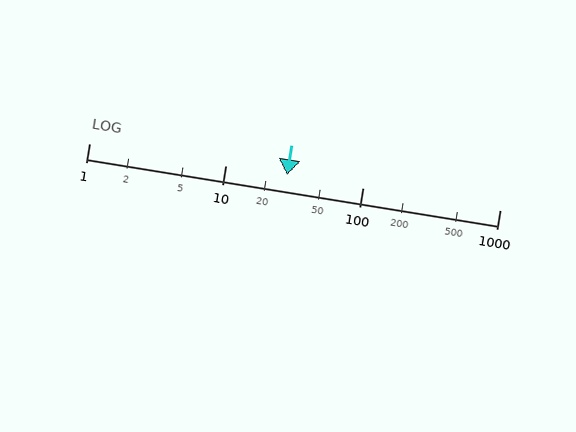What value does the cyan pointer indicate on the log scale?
The pointer indicates approximately 28.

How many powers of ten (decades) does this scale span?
The scale spans 3 decades, from 1 to 1000.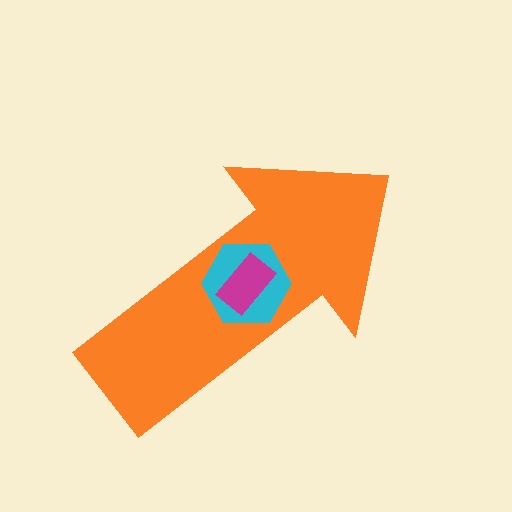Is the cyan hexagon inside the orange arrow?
Yes.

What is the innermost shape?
The magenta rectangle.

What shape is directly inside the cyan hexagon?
The magenta rectangle.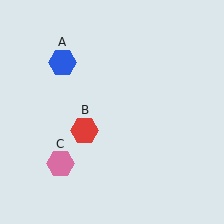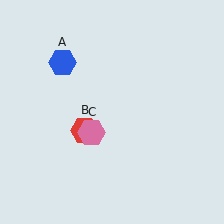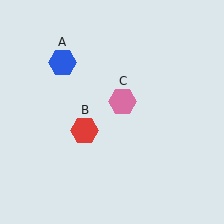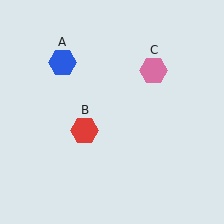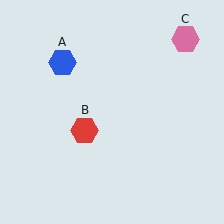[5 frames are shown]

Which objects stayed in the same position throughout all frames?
Blue hexagon (object A) and red hexagon (object B) remained stationary.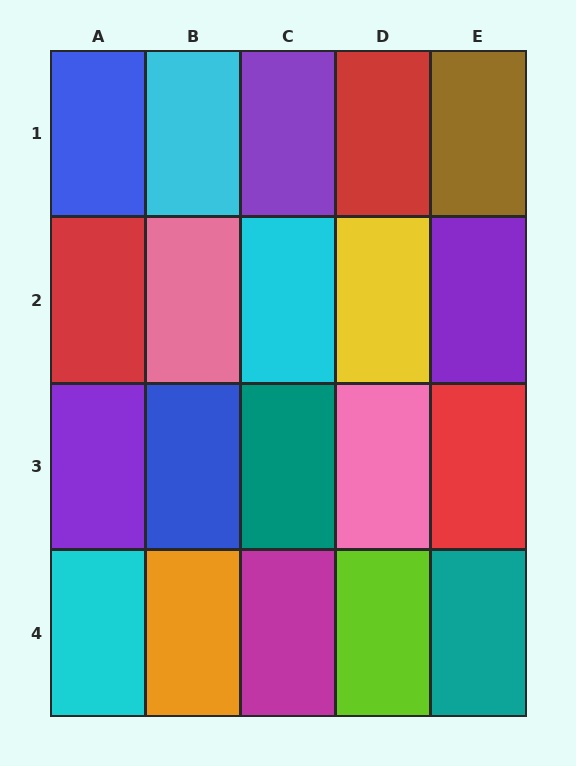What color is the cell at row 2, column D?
Yellow.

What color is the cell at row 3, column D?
Pink.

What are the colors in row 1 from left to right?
Blue, cyan, purple, red, brown.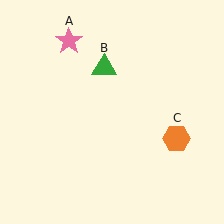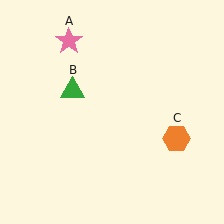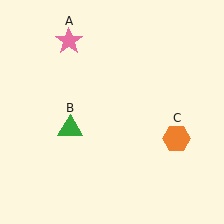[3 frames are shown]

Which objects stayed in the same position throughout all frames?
Pink star (object A) and orange hexagon (object C) remained stationary.